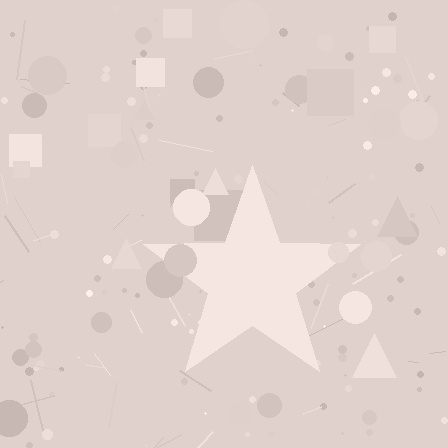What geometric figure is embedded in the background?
A star is embedded in the background.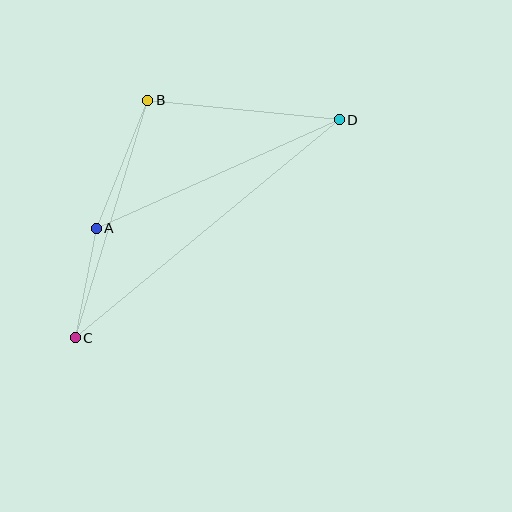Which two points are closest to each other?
Points A and C are closest to each other.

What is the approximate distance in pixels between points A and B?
The distance between A and B is approximately 138 pixels.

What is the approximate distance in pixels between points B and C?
The distance between B and C is approximately 248 pixels.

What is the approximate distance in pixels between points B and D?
The distance between B and D is approximately 192 pixels.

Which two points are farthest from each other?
Points C and D are farthest from each other.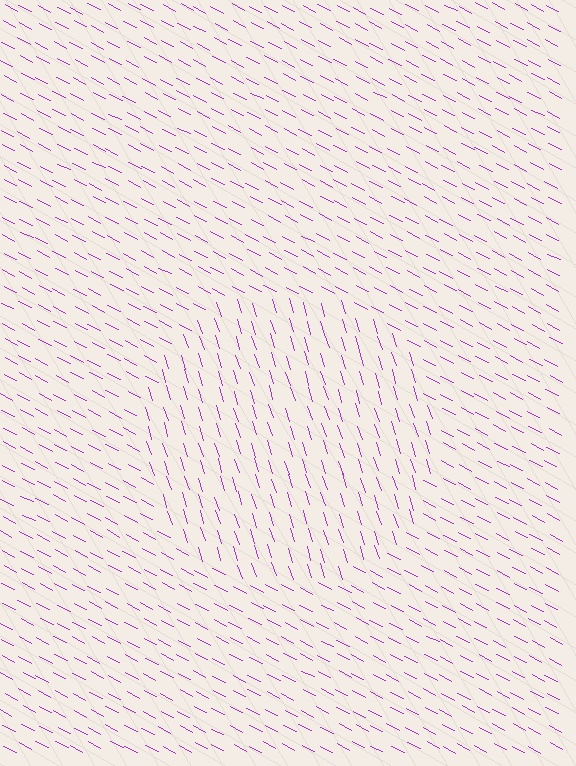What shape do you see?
I see a circle.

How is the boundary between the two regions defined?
The boundary is defined purely by a change in line orientation (approximately 45 degrees difference). All lines are the same color and thickness.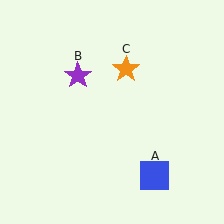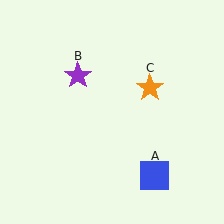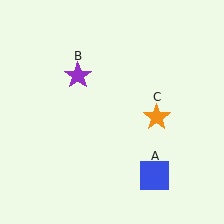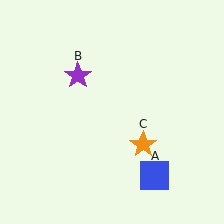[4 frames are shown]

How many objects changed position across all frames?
1 object changed position: orange star (object C).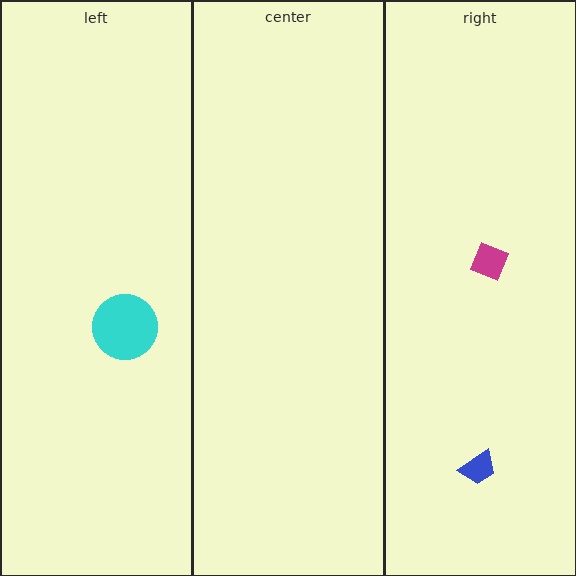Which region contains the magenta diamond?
The right region.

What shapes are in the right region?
The magenta diamond, the blue trapezoid.